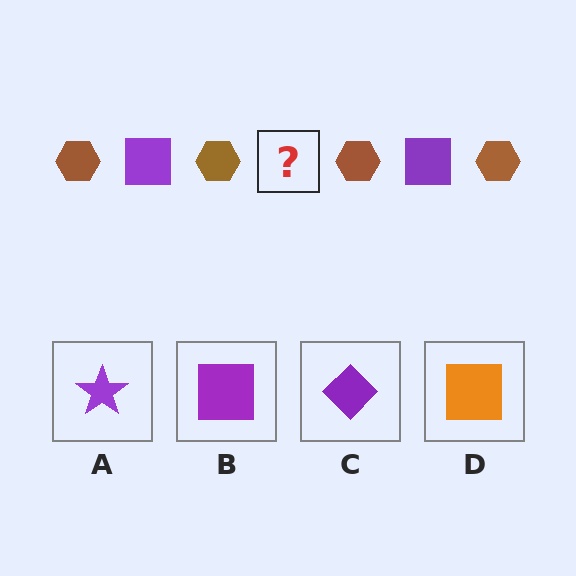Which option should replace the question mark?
Option B.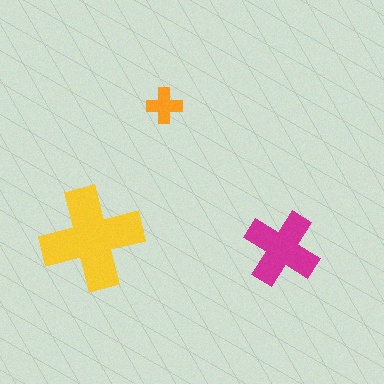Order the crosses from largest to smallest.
the yellow one, the magenta one, the orange one.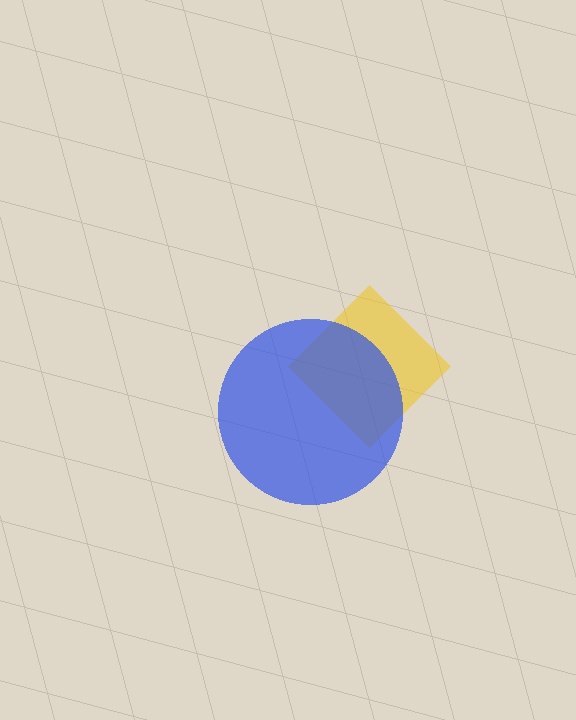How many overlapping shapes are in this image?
There are 2 overlapping shapes in the image.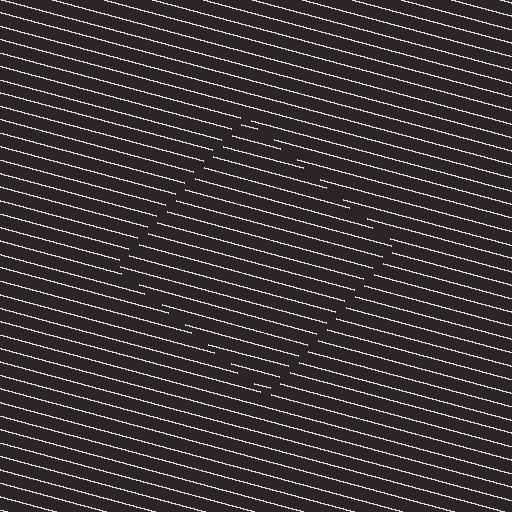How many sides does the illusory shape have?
4 sides — the line-ends trace a square.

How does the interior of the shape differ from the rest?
The interior of the shape contains the same grating, shifted by half a period — the contour is defined by the phase discontinuity where line-ends from the inner and outer gratings abut.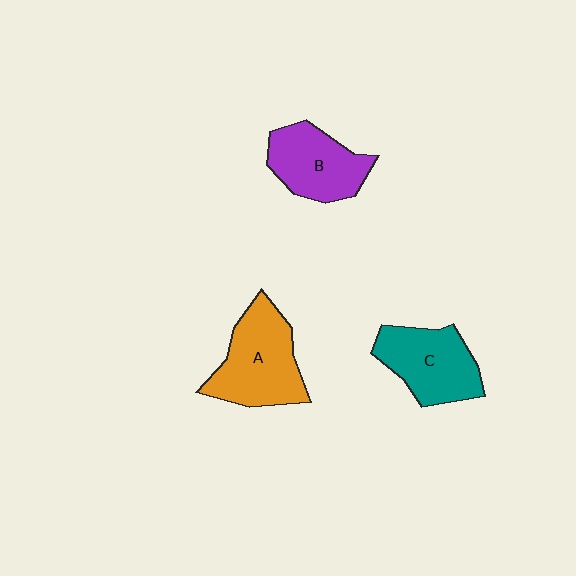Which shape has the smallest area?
Shape B (purple).